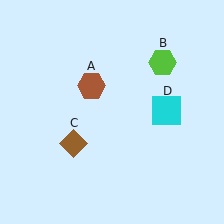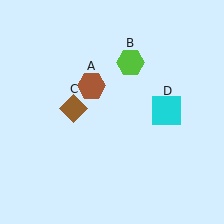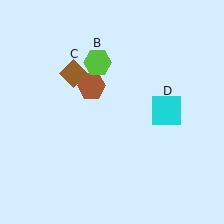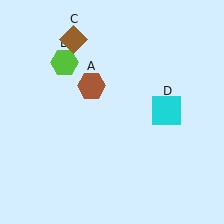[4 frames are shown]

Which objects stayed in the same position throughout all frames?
Brown hexagon (object A) and cyan square (object D) remained stationary.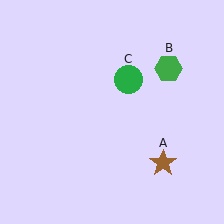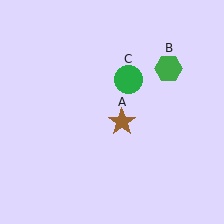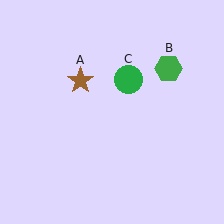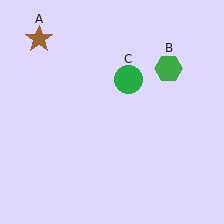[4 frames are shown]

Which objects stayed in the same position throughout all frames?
Green hexagon (object B) and green circle (object C) remained stationary.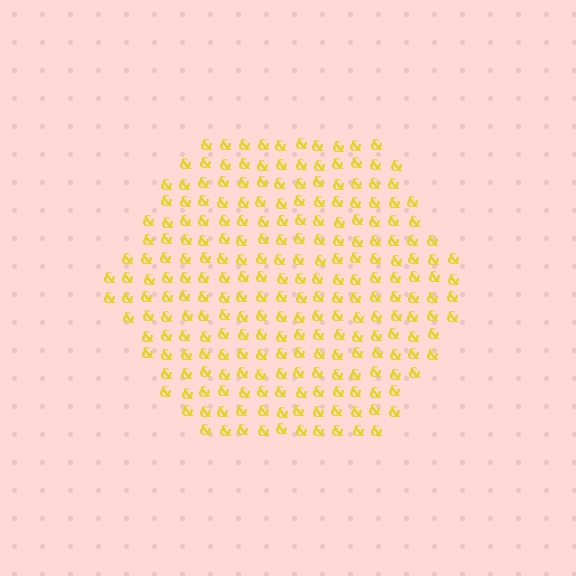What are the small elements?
The small elements are ampersands.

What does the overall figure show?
The overall figure shows a hexagon.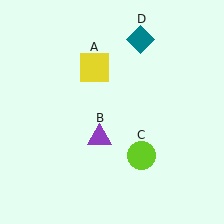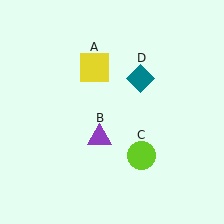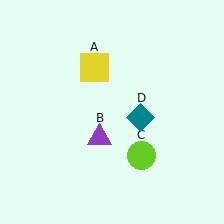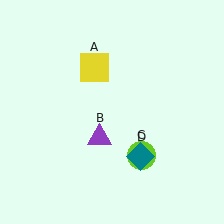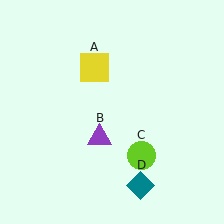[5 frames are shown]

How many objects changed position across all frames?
1 object changed position: teal diamond (object D).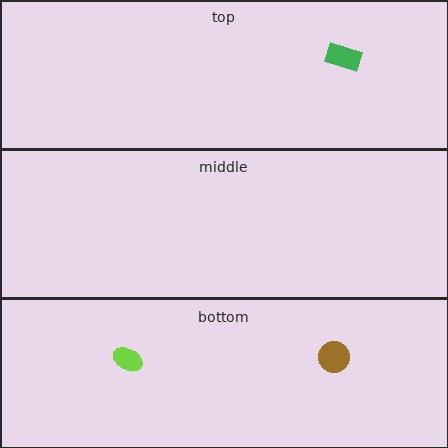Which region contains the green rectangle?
The top region.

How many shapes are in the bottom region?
2.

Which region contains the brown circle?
The bottom region.